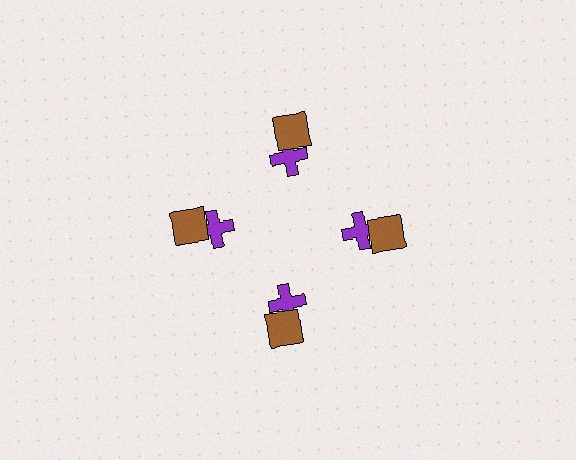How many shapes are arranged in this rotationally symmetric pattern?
There are 8 shapes, arranged in 4 groups of 2.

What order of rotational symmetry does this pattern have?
This pattern has 4-fold rotational symmetry.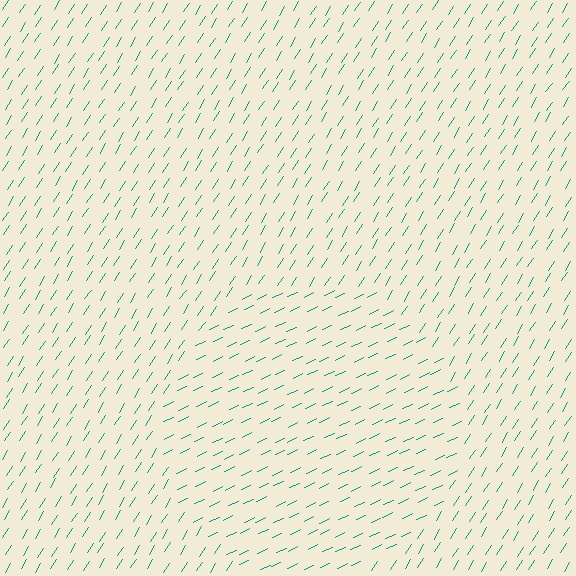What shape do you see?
I see a circle.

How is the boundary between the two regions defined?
The boundary is defined purely by a change in line orientation (approximately 32 degrees difference). All lines are the same color and thickness.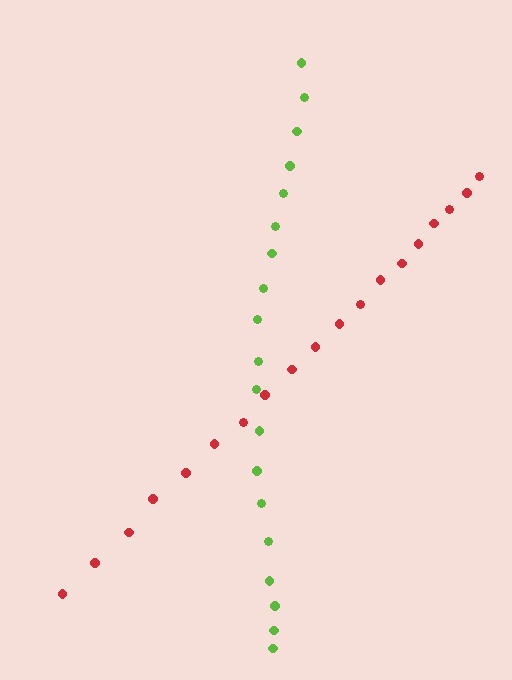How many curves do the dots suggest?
There are 2 distinct paths.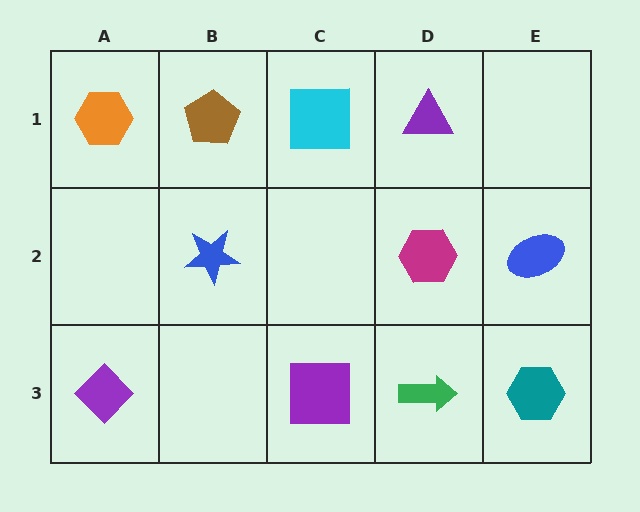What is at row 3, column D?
A green arrow.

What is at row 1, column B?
A brown pentagon.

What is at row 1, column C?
A cyan square.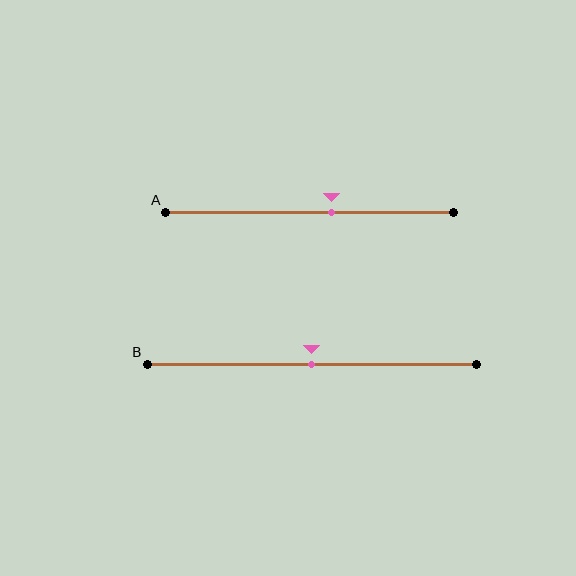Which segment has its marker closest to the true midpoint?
Segment B has its marker closest to the true midpoint.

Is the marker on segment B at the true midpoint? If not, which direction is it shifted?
Yes, the marker on segment B is at the true midpoint.